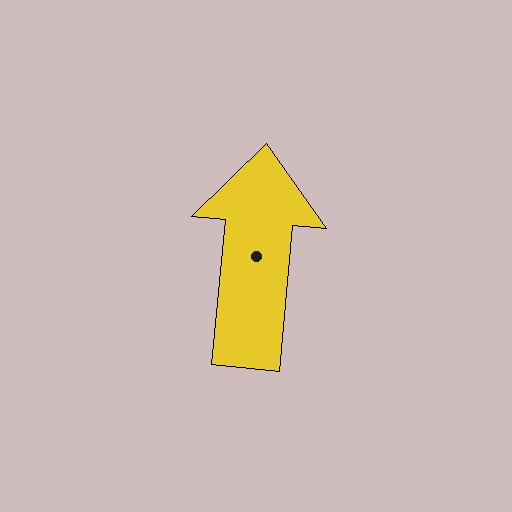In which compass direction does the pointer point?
North.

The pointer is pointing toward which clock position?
Roughly 12 o'clock.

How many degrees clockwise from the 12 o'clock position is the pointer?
Approximately 5 degrees.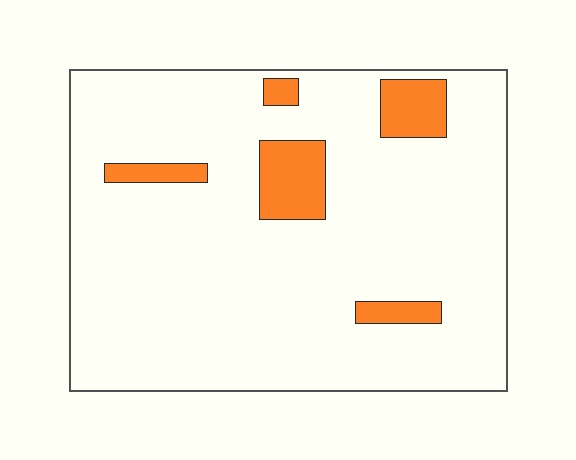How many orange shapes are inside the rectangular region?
5.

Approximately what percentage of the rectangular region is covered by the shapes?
Approximately 10%.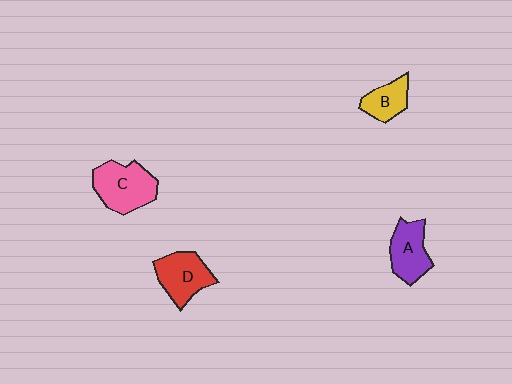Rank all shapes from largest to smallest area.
From largest to smallest: C (pink), D (red), A (purple), B (yellow).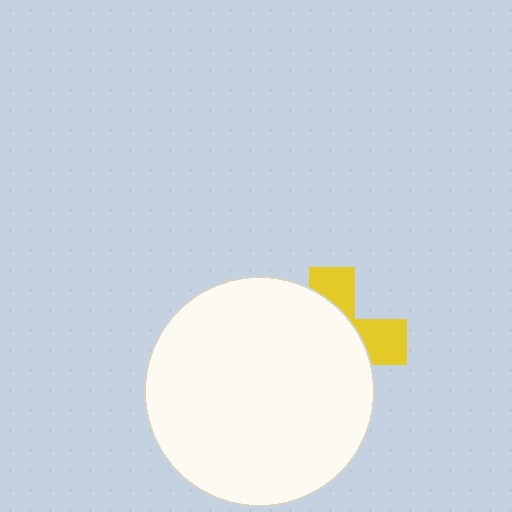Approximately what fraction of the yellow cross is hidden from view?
Roughly 68% of the yellow cross is hidden behind the white circle.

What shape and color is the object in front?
The object in front is a white circle.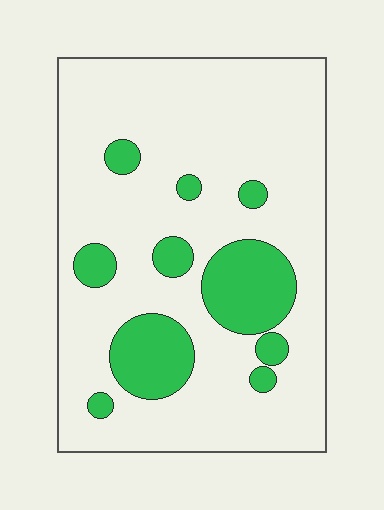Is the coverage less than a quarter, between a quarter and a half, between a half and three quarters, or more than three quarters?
Less than a quarter.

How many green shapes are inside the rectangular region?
10.